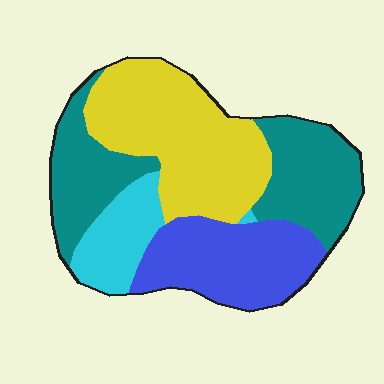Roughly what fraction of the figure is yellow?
Yellow covers roughly 35% of the figure.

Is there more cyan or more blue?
Blue.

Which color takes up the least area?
Cyan, at roughly 10%.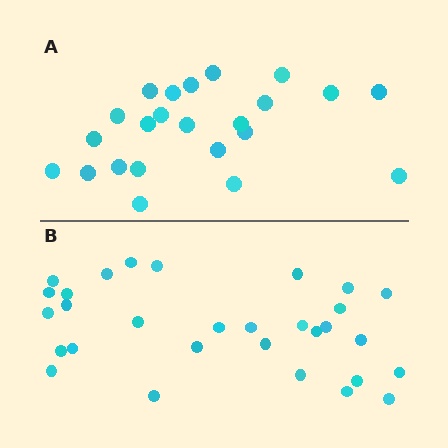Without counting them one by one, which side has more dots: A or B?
Region B (the bottom region) has more dots.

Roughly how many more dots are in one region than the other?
Region B has roughly 8 or so more dots than region A.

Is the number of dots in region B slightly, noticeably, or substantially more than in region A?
Region B has noticeably more, but not dramatically so. The ratio is roughly 1.3 to 1.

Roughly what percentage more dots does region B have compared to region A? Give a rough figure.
About 30% more.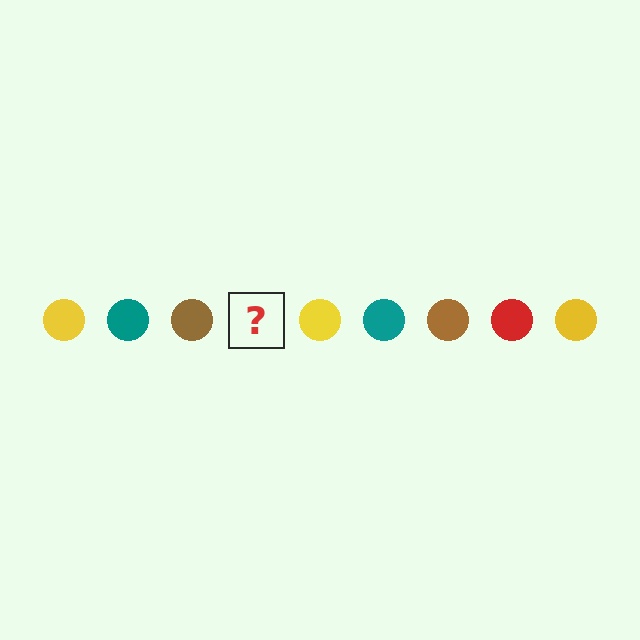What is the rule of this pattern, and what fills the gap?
The rule is that the pattern cycles through yellow, teal, brown, red circles. The gap should be filled with a red circle.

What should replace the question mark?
The question mark should be replaced with a red circle.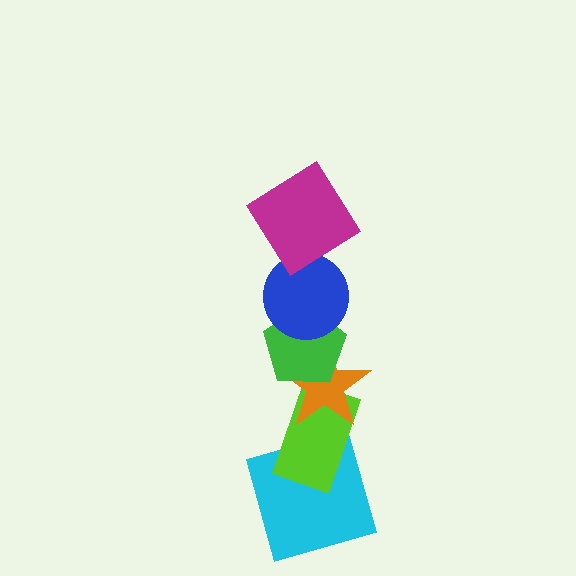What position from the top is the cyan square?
The cyan square is 6th from the top.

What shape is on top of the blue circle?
The magenta diamond is on top of the blue circle.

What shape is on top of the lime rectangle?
The orange star is on top of the lime rectangle.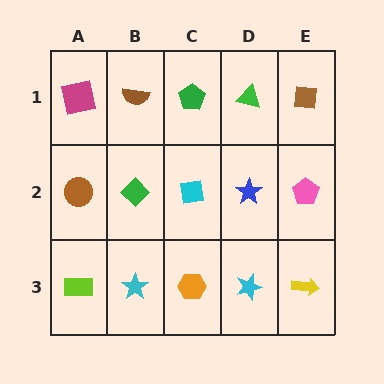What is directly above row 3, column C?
A cyan square.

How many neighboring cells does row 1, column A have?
2.